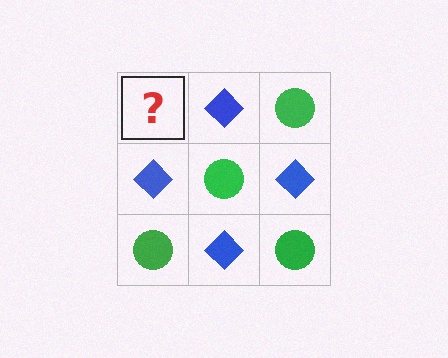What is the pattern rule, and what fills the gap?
The rule is that it alternates green circle and blue diamond in a checkerboard pattern. The gap should be filled with a green circle.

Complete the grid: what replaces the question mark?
The question mark should be replaced with a green circle.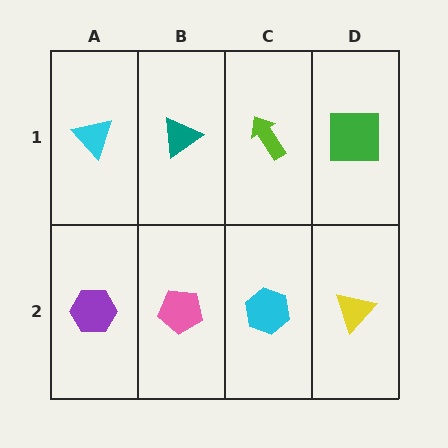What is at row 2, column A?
A purple hexagon.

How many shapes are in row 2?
4 shapes.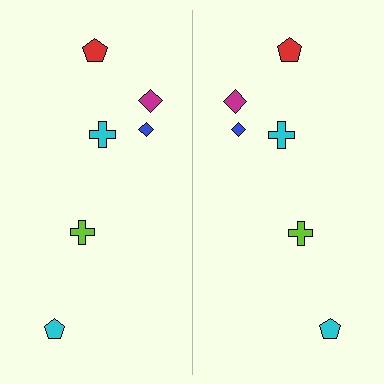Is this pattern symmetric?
Yes, this pattern has bilateral (reflection) symmetry.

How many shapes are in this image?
There are 12 shapes in this image.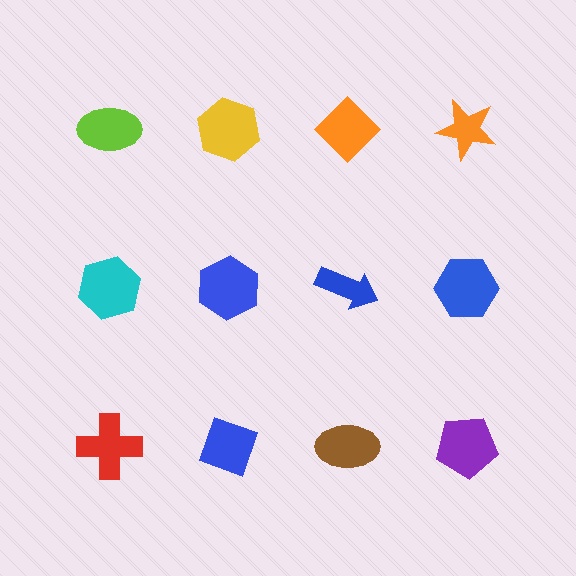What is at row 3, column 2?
A blue diamond.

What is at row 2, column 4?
A blue hexagon.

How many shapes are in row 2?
4 shapes.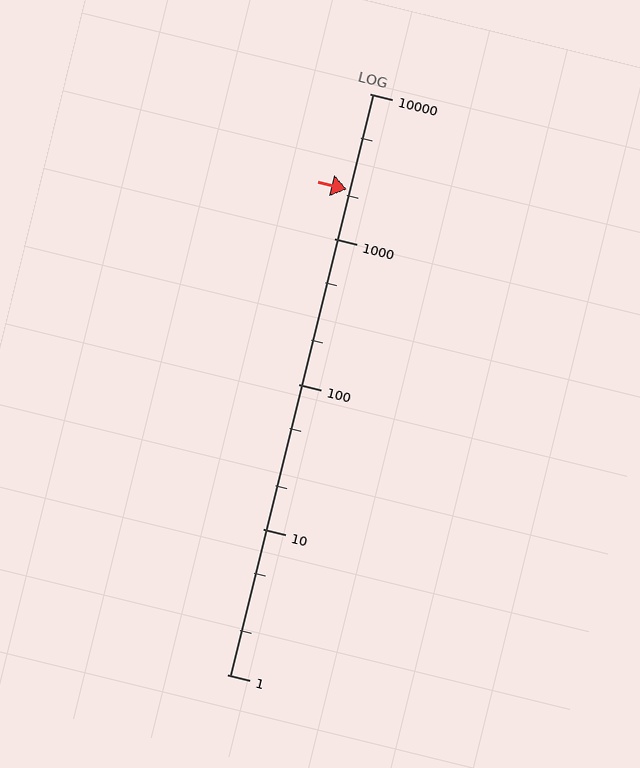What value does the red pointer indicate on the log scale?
The pointer indicates approximately 2200.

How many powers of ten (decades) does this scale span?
The scale spans 4 decades, from 1 to 10000.